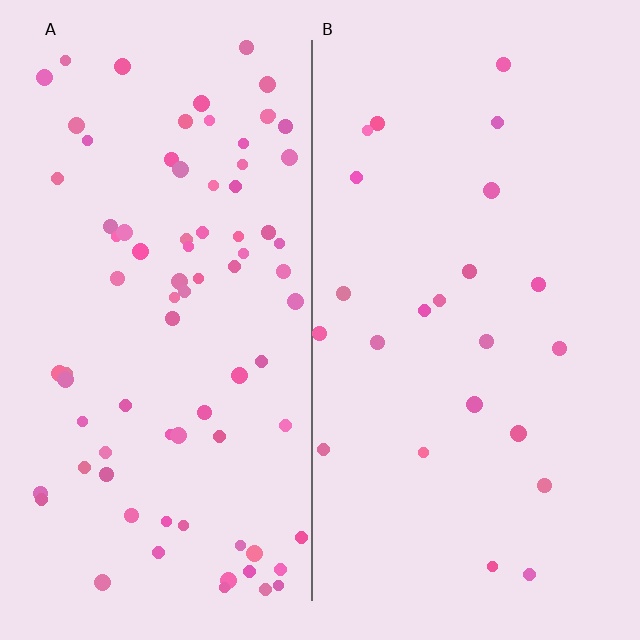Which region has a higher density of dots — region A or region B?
A (the left).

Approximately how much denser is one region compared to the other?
Approximately 3.5× — region A over region B.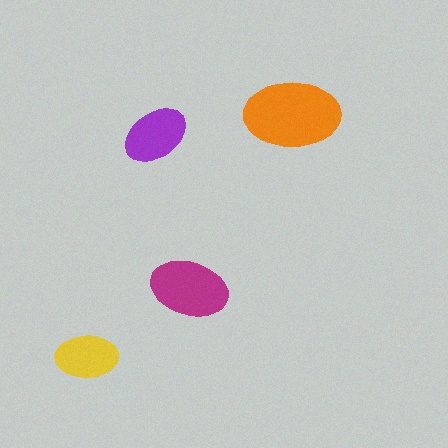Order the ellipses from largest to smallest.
the orange one, the magenta one, the purple one, the yellow one.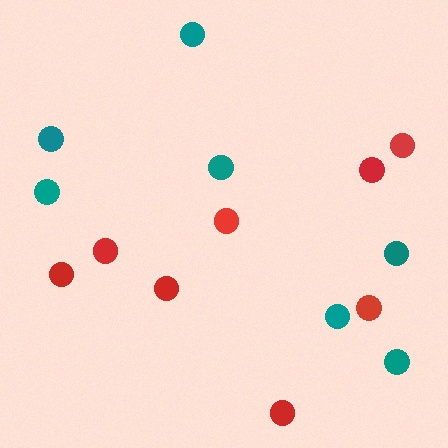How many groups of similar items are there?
There are 2 groups: one group of red circles (8) and one group of teal circles (7).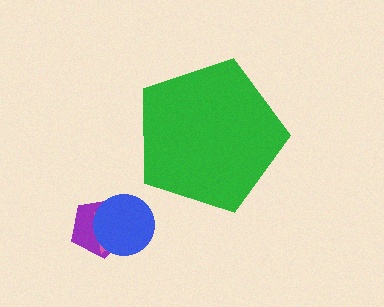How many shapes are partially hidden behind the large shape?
0 shapes are partially hidden.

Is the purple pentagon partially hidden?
No, the purple pentagon is fully visible.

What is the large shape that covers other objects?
A green pentagon.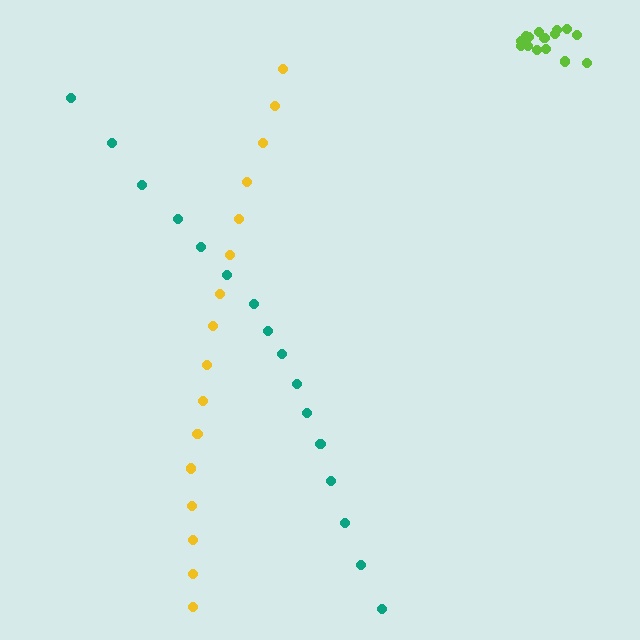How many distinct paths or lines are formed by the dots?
There are 3 distinct paths.